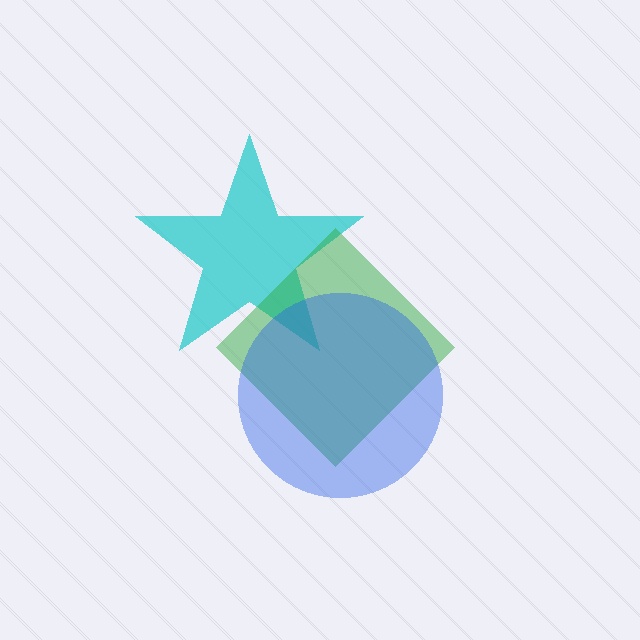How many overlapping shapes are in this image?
There are 3 overlapping shapes in the image.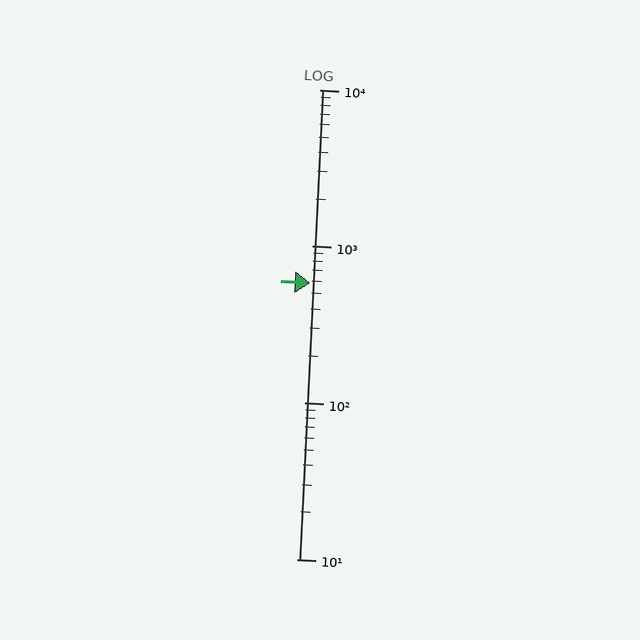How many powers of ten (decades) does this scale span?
The scale spans 3 decades, from 10 to 10000.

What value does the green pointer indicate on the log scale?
The pointer indicates approximately 580.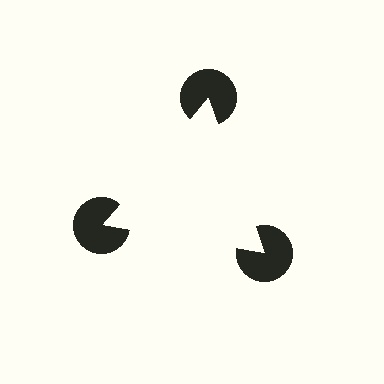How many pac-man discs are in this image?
There are 3 — one at each vertex of the illusory triangle.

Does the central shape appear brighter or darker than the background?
It typically appears slightly brighter than the background, even though no actual brightness change is drawn.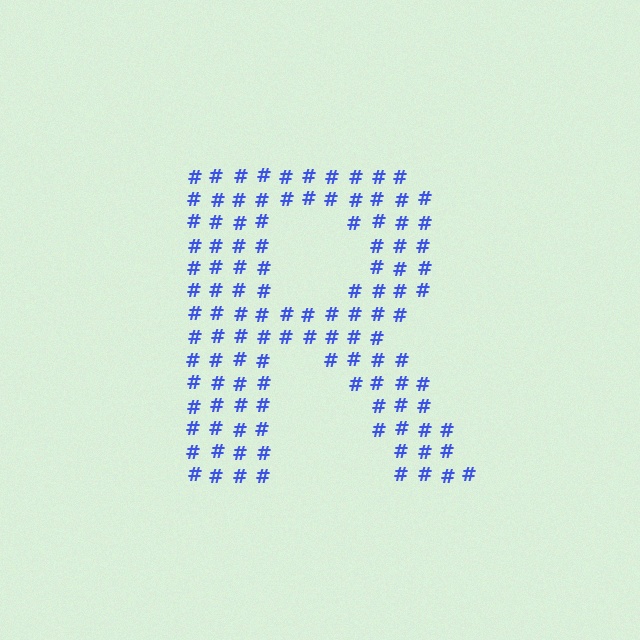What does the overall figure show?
The overall figure shows the letter R.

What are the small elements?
The small elements are hash symbols.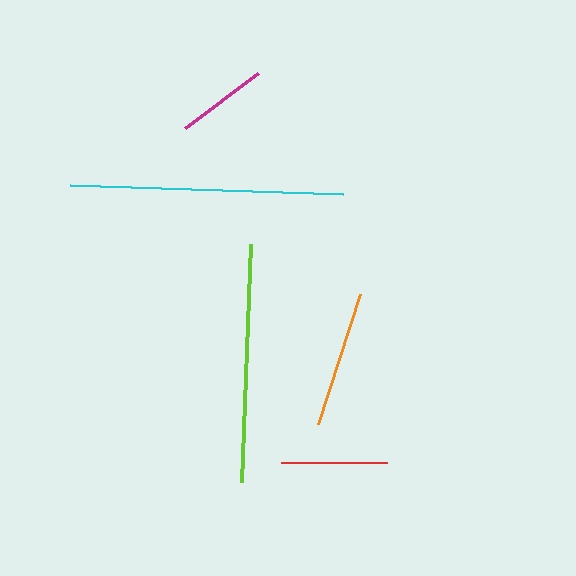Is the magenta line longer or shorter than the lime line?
The lime line is longer than the magenta line.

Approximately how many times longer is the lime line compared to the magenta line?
The lime line is approximately 2.6 times the length of the magenta line.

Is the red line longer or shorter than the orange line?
The orange line is longer than the red line.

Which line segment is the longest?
The cyan line is the longest at approximately 273 pixels.